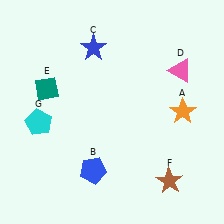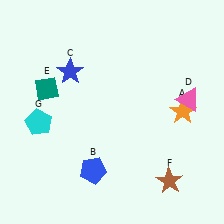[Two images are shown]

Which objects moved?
The objects that moved are: the blue star (C), the pink triangle (D).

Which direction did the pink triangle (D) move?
The pink triangle (D) moved down.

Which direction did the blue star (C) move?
The blue star (C) moved down.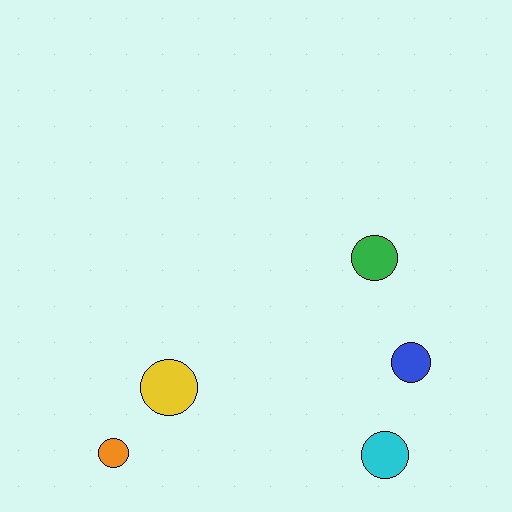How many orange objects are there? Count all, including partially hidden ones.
There is 1 orange object.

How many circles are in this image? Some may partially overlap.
There are 5 circles.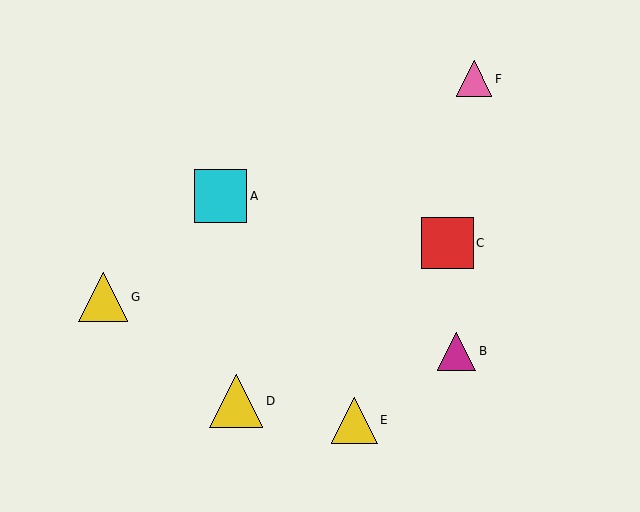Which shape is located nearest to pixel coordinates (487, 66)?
The pink triangle (labeled F) at (474, 79) is nearest to that location.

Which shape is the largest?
The yellow triangle (labeled D) is the largest.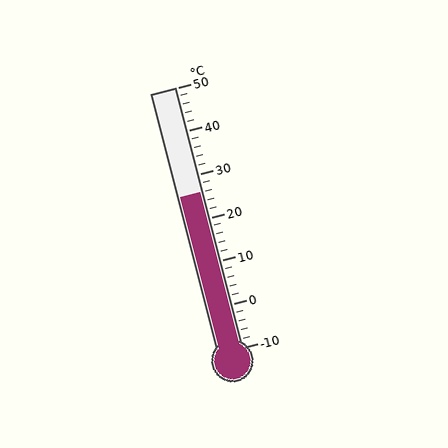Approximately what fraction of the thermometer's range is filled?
The thermometer is filled to approximately 60% of its range.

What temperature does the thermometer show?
The thermometer shows approximately 26°C.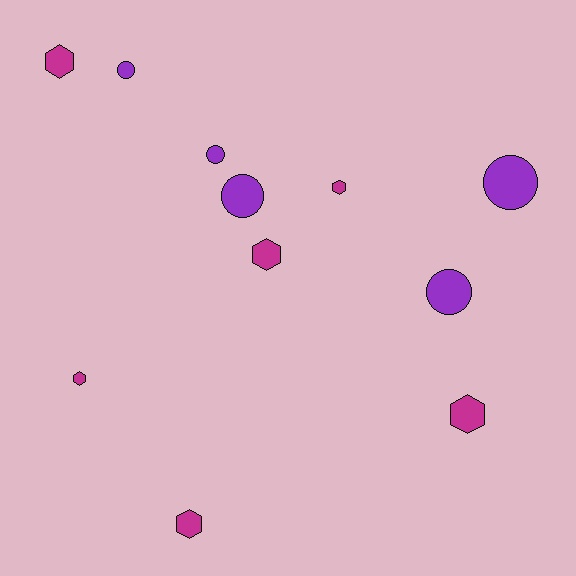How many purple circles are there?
There are 5 purple circles.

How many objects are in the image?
There are 11 objects.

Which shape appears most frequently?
Hexagon, with 6 objects.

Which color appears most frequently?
Magenta, with 6 objects.